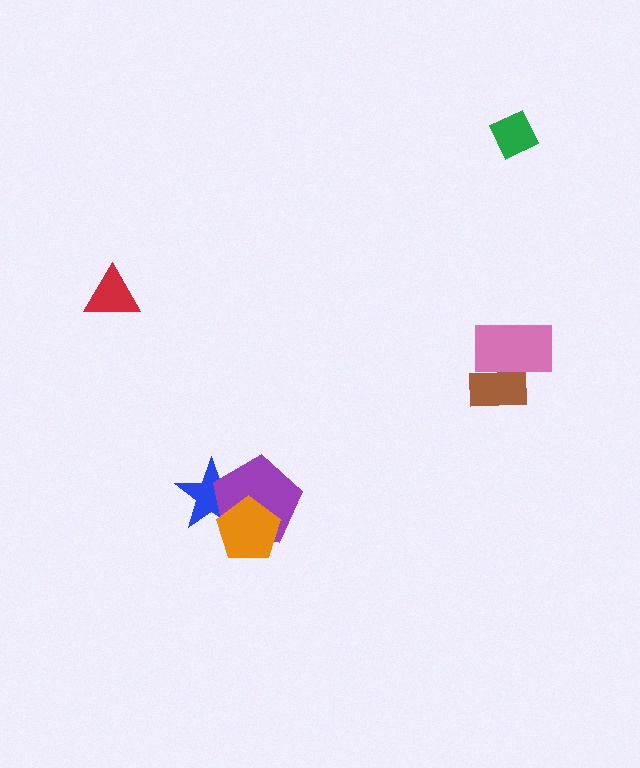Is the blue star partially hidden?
Yes, it is partially covered by another shape.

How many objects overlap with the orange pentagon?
2 objects overlap with the orange pentagon.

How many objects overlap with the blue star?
2 objects overlap with the blue star.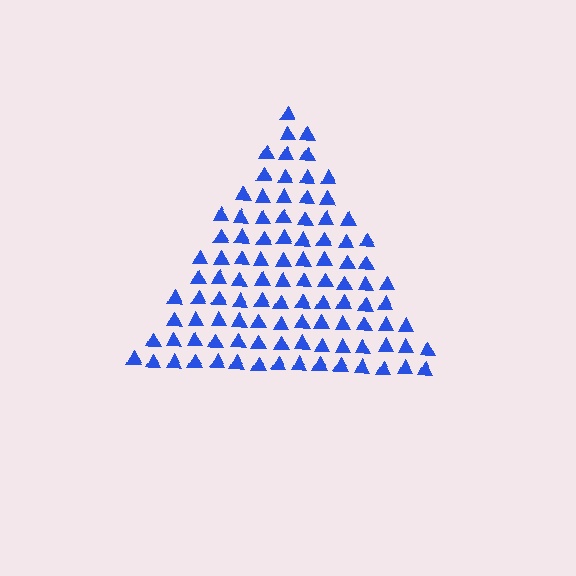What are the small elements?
The small elements are triangles.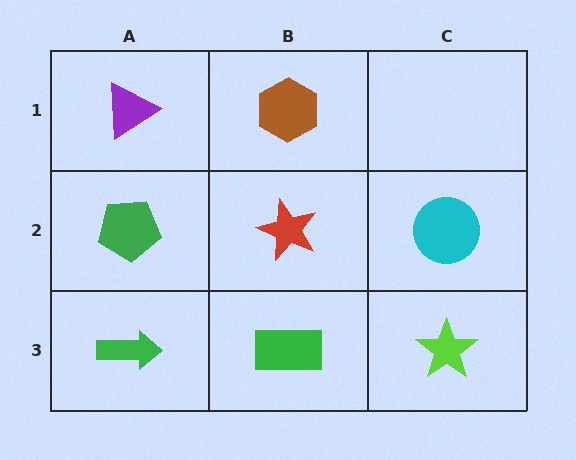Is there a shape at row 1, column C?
No, that cell is empty.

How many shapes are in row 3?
3 shapes.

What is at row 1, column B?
A brown hexagon.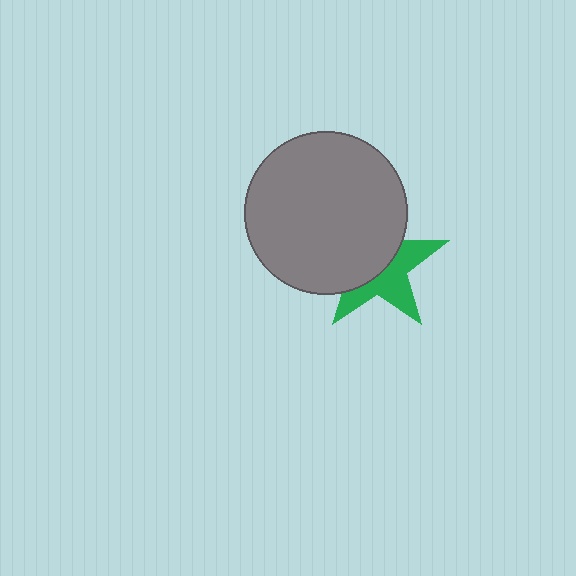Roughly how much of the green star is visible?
About half of it is visible (roughly 47%).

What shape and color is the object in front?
The object in front is a gray circle.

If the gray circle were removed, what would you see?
You would see the complete green star.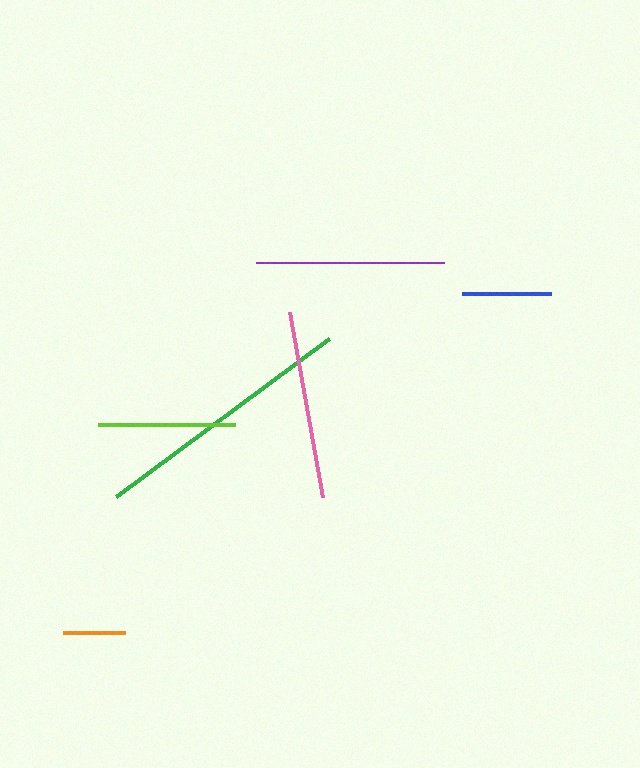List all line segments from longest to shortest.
From longest to shortest: green, purple, pink, lime, blue, orange.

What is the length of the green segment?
The green segment is approximately 266 pixels long.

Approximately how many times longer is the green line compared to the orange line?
The green line is approximately 4.2 times the length of the orange line.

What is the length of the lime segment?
The lime segment is approximately 137 pixels long.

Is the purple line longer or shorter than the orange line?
The purple line is longer than the orange line.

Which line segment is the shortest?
The orange line is the shortest at approximately 63 pixels.